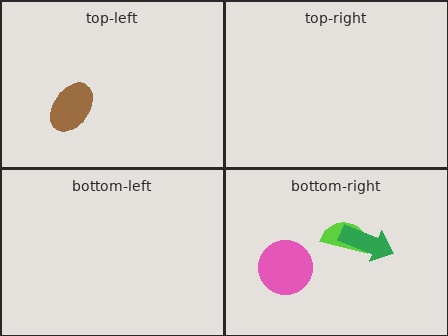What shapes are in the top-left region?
The brown ellipse.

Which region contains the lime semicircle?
The bottom-right region.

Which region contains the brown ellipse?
The top-left region.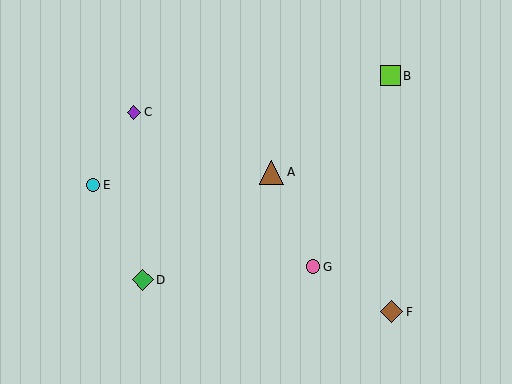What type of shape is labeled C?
Shape C is a purple diamond.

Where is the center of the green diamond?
The center of the green diamond is at (143, 280).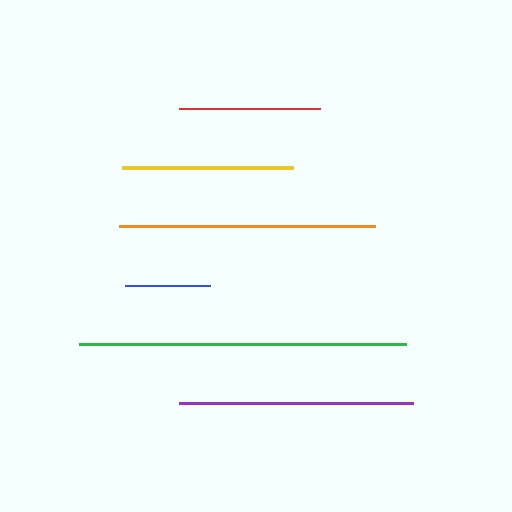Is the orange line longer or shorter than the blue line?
The orange line is longer than the blue line.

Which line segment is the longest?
The green line is the longest at approximately 327 pixels.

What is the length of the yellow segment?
The yellow segment is approximately 171 pixels long.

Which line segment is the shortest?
The blue line is the shortest at approximately 85 pixels.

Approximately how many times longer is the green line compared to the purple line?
The green line is approximately 1.4 times the length of the purple line.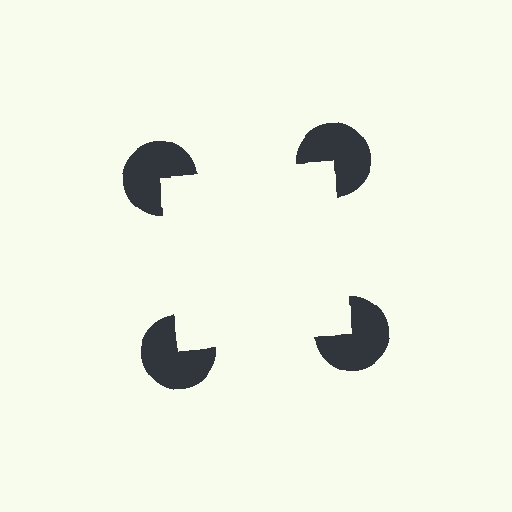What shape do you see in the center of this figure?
An illusory square — its edges are inferred from the aligned wedge cuts in the pac-man discs, not physically drawn.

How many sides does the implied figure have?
4 sides.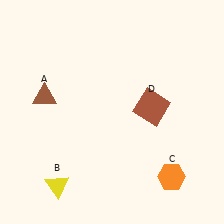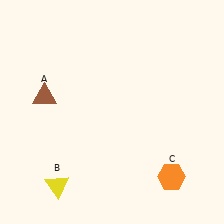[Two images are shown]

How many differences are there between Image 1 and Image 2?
There is 1 difference between the two images.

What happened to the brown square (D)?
The brown square (D) was removed in Image 2. It was in the top-right area of Image 1.